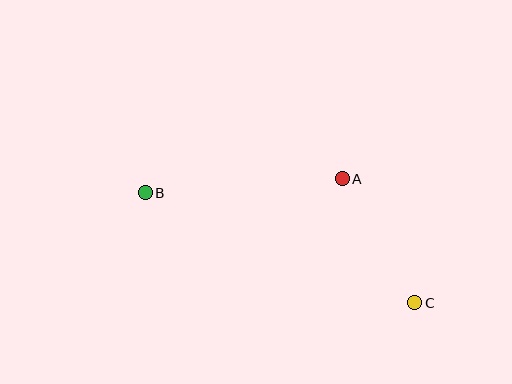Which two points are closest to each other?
Points A and C are closest to each other.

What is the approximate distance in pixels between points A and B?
The distance between A and B is approximately 197 pixels.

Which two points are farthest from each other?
Points B and C are farthest from each other.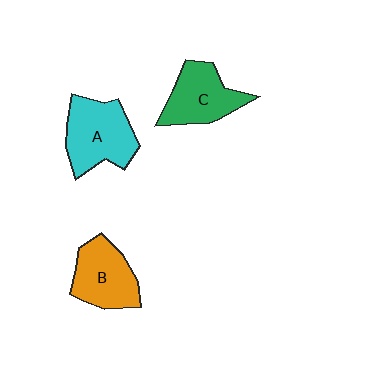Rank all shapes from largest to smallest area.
From largest to smallest: A (cyan), B (orange), C (green).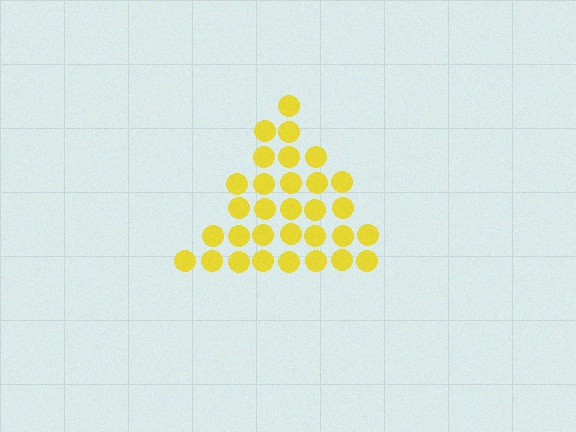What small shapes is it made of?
It is made of small circles.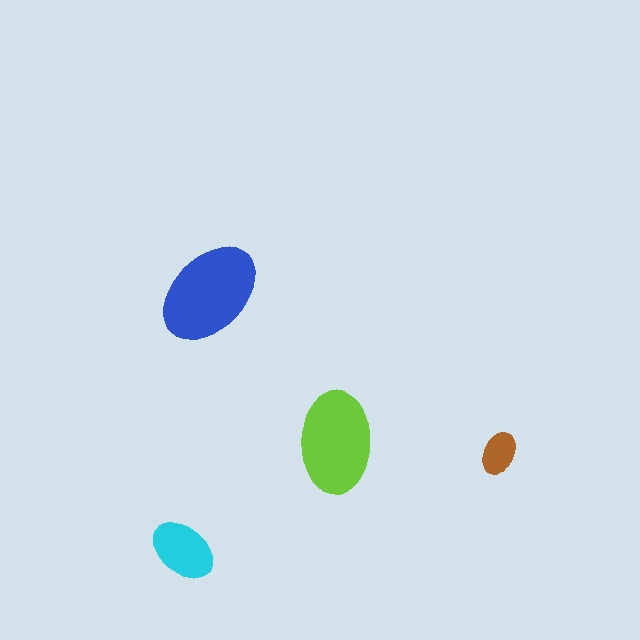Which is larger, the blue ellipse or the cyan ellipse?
The blue one.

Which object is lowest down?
The cyan ellipse is bottommost.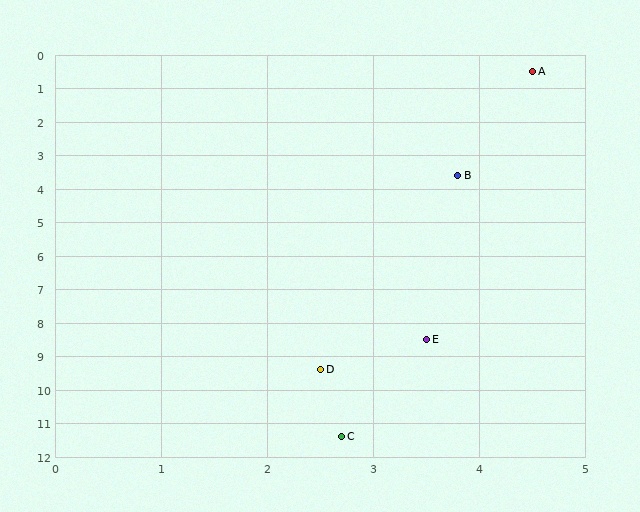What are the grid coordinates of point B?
Point B is at approximately (3.8, 3.6).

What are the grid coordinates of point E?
Point E is at approximately (3.5, 8.5).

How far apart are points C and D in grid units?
Points C and D are about 2.0 grid units apart.